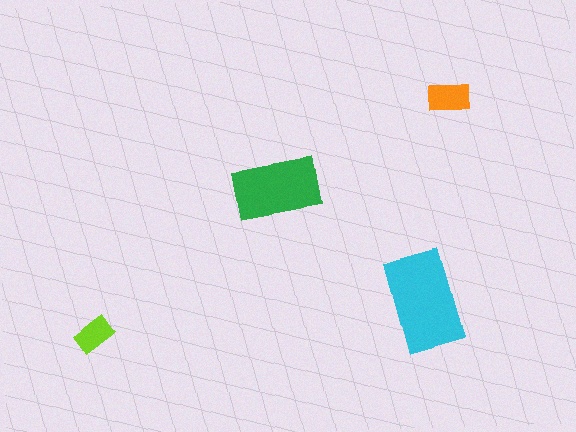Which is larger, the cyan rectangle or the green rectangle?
The cyan one.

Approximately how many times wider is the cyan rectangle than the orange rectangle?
About 2.5 times wider.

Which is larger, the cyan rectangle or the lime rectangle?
The cyan one.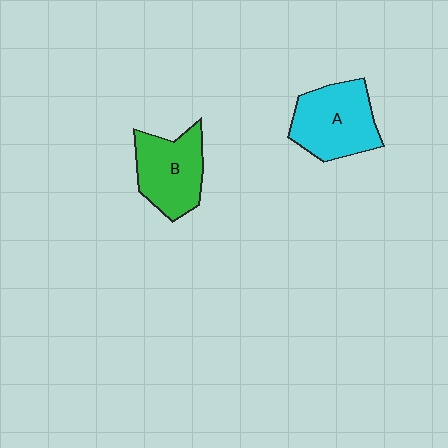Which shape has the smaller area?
Shape B (green).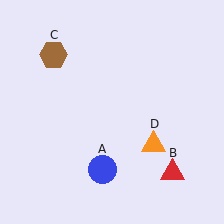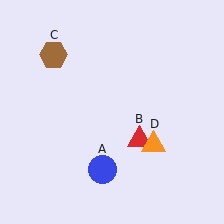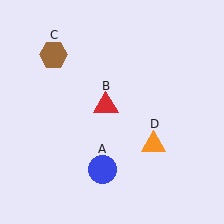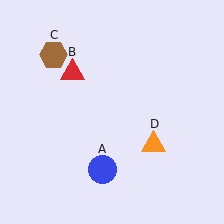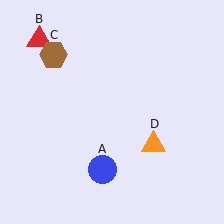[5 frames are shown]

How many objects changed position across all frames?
1 object changed position: red triangle (object B).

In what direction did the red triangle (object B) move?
The red triangle (object B) moved up and to the left.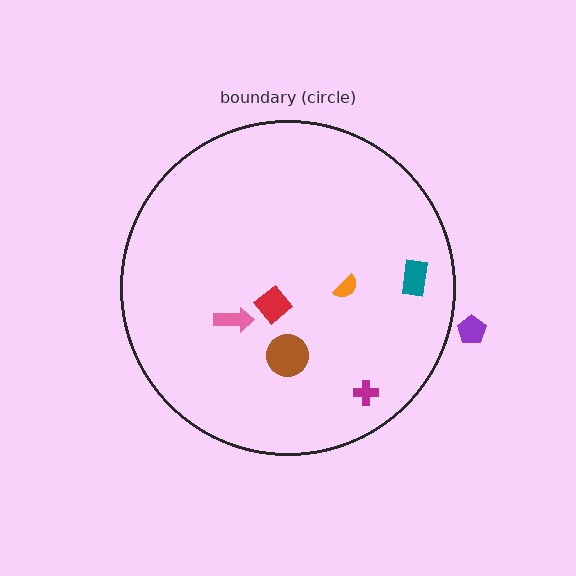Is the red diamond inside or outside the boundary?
Inside.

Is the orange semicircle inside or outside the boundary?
Inside.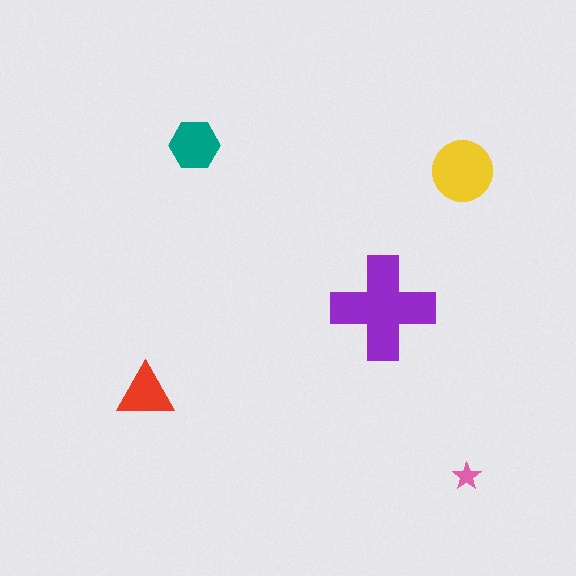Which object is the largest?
The purple cross.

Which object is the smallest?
The pink star.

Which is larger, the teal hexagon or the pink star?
The teal hexagon.